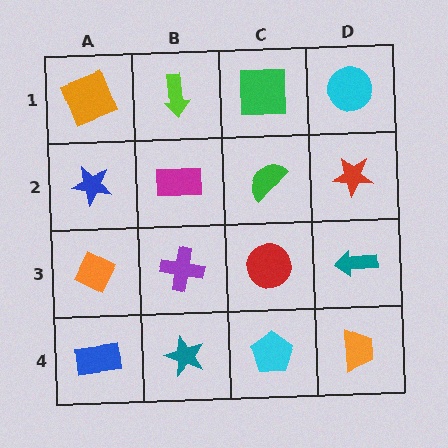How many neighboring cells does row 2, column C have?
4.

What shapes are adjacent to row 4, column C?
A red circle (row 3, column C), a teal star (row 4, column B), an orange trapezoid (row 4, column D).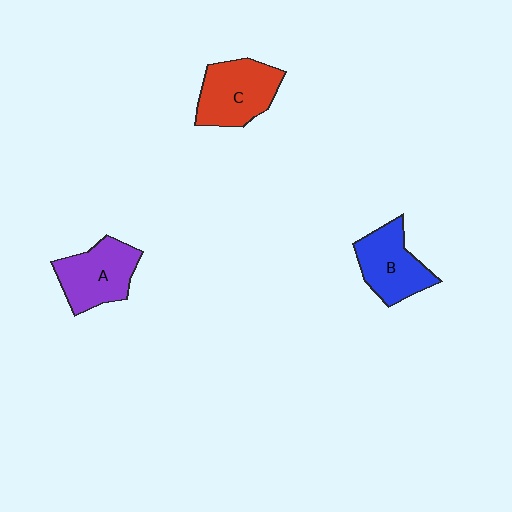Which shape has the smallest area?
Shape B (blue).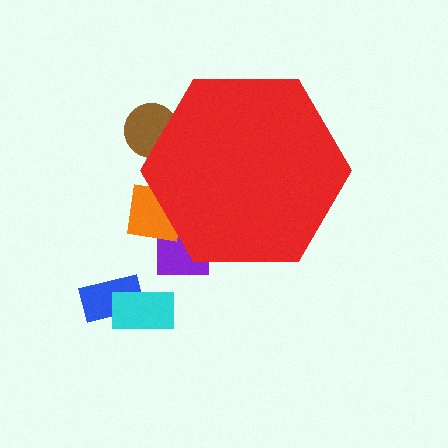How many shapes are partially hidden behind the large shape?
3 shapes are partially hidden.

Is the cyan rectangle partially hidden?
No, the cyan rectangle is fully visible.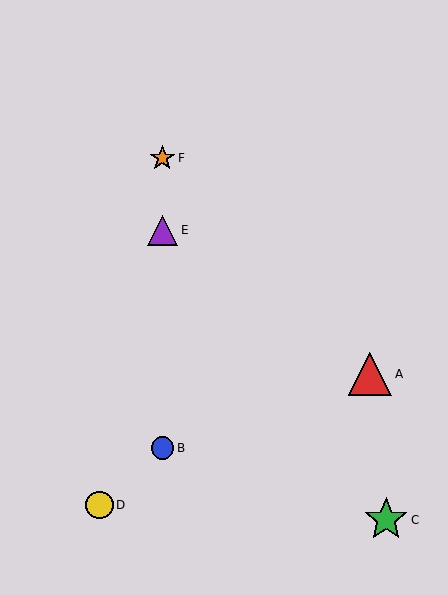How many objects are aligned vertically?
3 objects (B, E, F) are aligned vertically.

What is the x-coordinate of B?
Object B is at x≈162.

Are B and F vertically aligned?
Yes, both are at x≈162.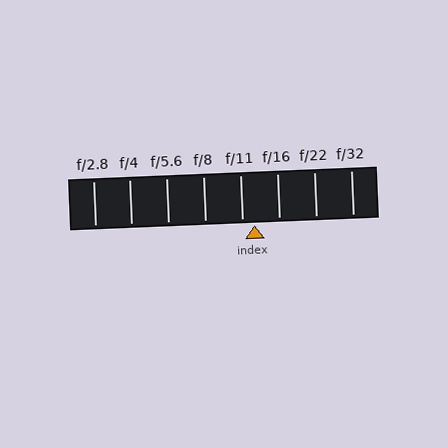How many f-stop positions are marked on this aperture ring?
There are 8 f-stop positions marked.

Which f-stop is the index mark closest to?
The index mark is closest to f/11.